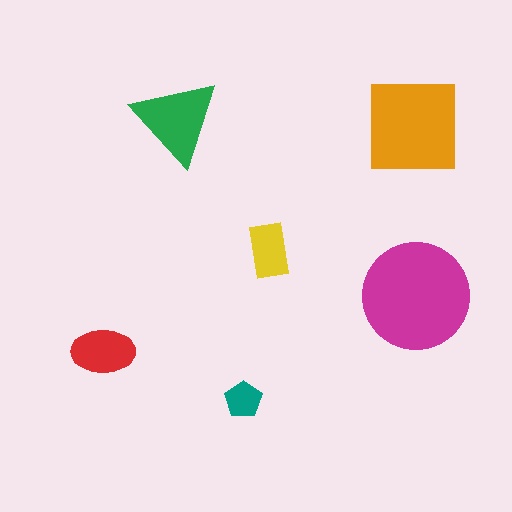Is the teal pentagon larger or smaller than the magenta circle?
Smaller.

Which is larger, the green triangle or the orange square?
The orange square.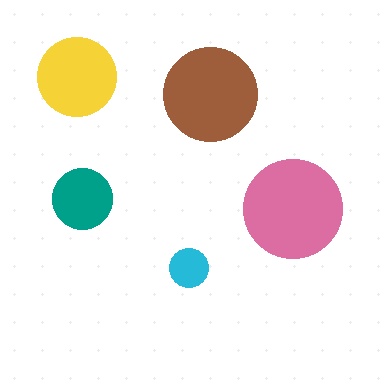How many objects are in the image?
There are 5 objects in the image.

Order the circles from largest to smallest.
the pink one, the brown one, the yellow one, the teal one, the cyan one.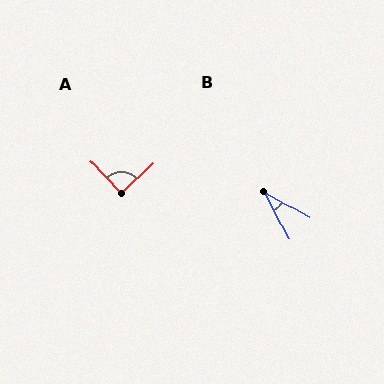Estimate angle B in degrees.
Approximately 33 degrees.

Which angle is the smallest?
B, at approximately 33 degrees.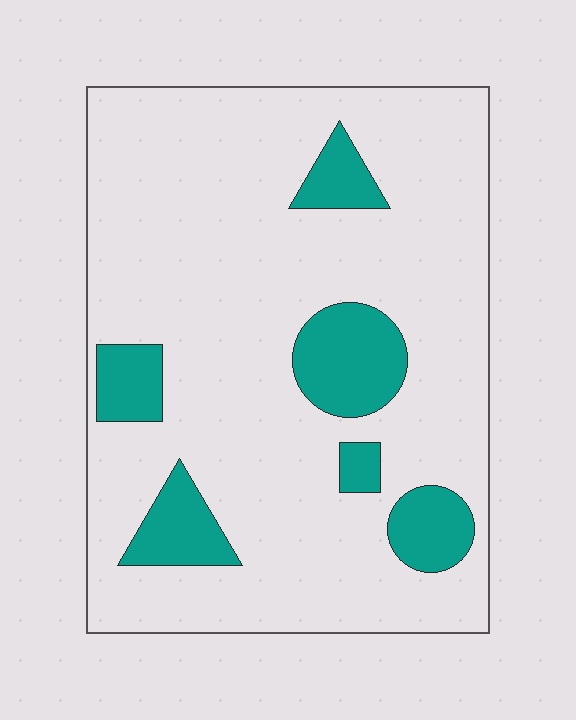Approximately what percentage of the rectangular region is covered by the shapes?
Approximately 15%.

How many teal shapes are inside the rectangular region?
6.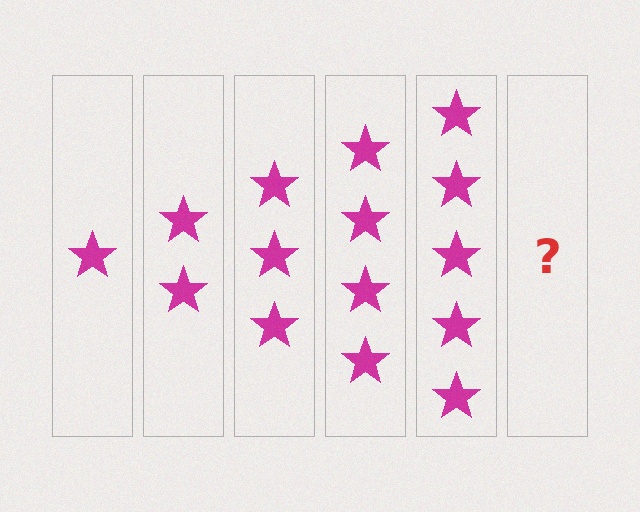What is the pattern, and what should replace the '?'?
The pattern is that each step adds one more star. The '?' should be 6 stars.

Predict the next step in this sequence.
The next step is 6 stars.